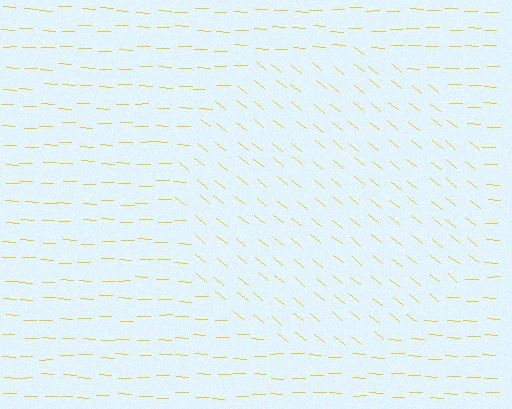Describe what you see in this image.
The image is filled with small yellow line segments. A circle region in the image has lines oriented differently from the surrounding lines, creating a visible texture boundary.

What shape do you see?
I see a circle.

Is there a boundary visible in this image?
Yes, there is a texture boundary formed by a change in line orientation.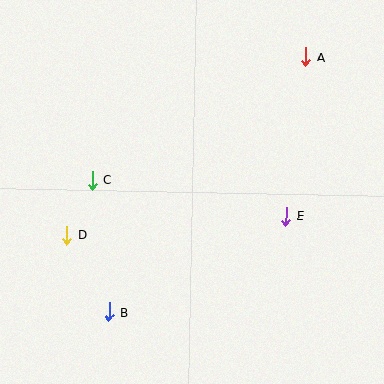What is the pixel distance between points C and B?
The distance between C and B is 132 pixels.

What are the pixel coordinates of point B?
Point B is at (109, 312).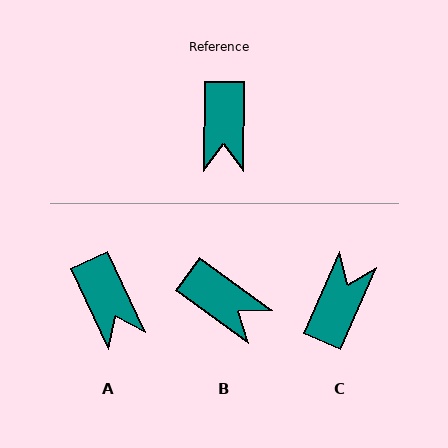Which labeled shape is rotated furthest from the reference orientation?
C, about 157 degrees away.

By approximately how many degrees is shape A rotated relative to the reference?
Approximately 26 degrees counter-clockwise.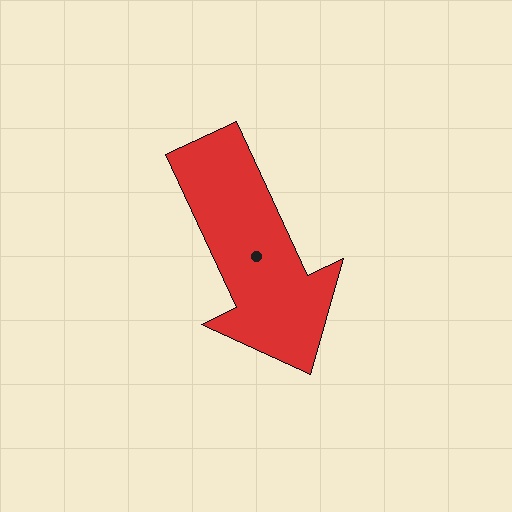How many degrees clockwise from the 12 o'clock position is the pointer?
Approximately 155 degrees.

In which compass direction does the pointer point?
Southeast.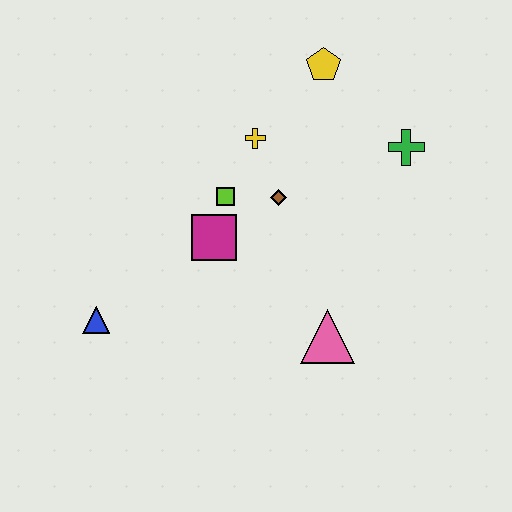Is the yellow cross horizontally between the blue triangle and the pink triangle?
Yes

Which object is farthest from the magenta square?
The green cross is farthest from the magenta square.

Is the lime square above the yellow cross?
No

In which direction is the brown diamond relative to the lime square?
The brown diamond is to the right of the lime square.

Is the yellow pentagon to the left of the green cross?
Yes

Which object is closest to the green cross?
The yellow pentagon is closest to the green cross.